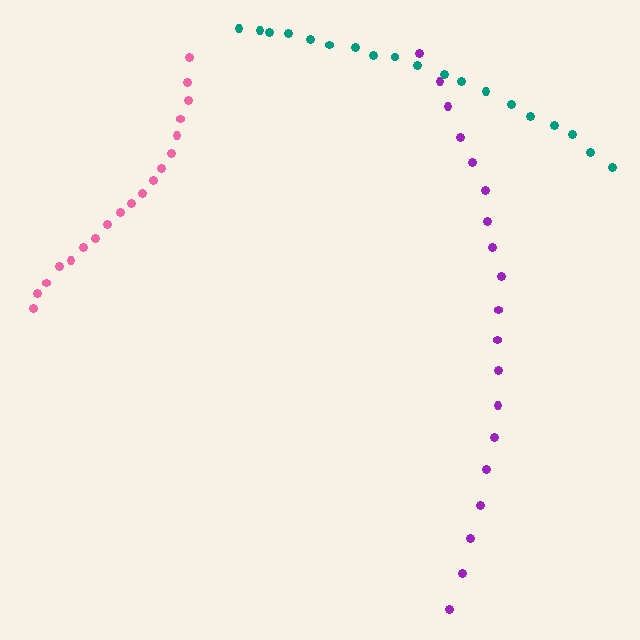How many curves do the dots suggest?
There are 3 distinct paths.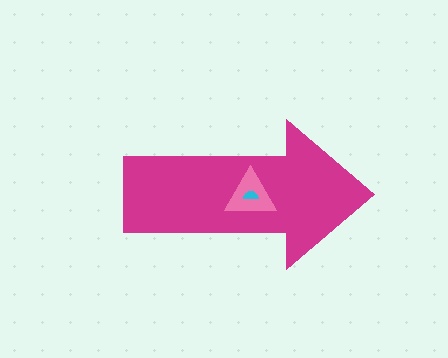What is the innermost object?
The cyan semicircle.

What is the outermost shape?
The magenta arrow.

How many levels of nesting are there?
3.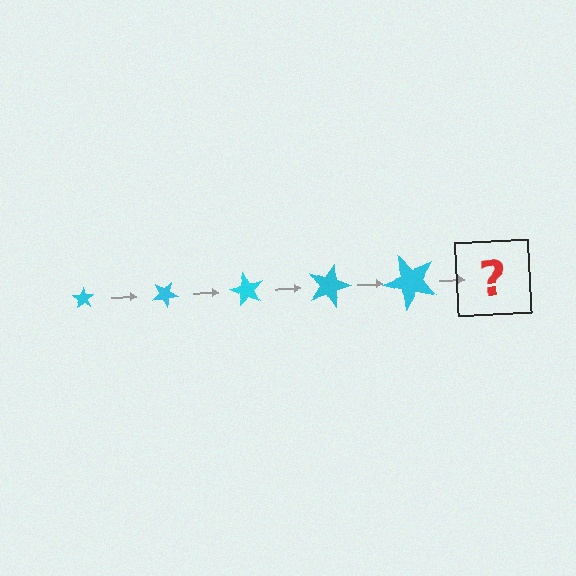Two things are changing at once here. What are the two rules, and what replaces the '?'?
The two rules are that the star grows larger each step and it rotates 30 degrees each step. The '?' should be a star, larger than the previous one and rotated 150 degrees from the start.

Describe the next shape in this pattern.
It should be a star, larger than the previous one and rotated 150 degrees from the start.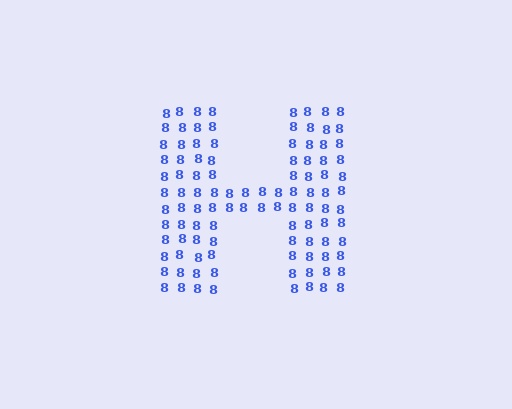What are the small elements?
The small elements are digit 8's.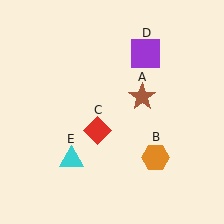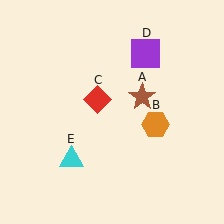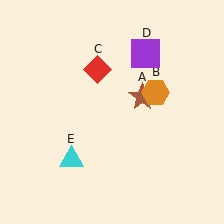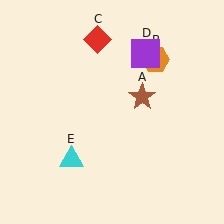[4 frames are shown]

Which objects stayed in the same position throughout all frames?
Brown star (object A) and purple square (object D) and cyan triangle (object E) remained stationary.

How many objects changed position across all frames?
2 objects changed position: orange hexagon (object B), red diamond (object C).